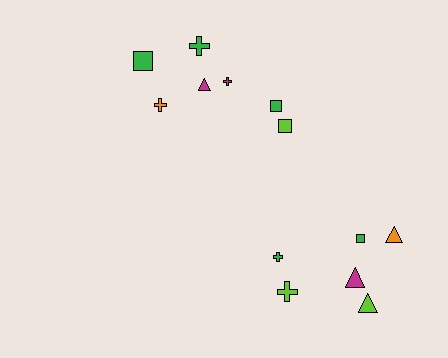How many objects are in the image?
There are 13 objects.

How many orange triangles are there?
There is 1 orange triangle.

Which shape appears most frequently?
Cross, with 5 objects.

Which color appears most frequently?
Green, with 5 objects.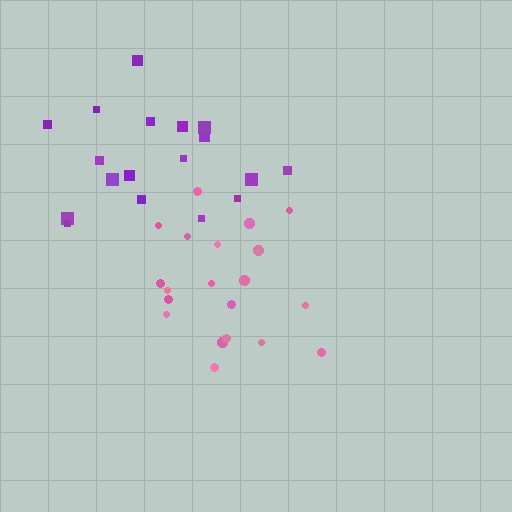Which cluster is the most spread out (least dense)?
Purple.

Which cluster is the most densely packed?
Pink.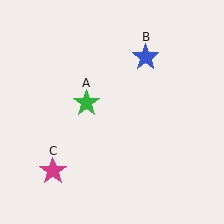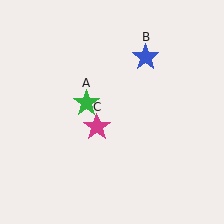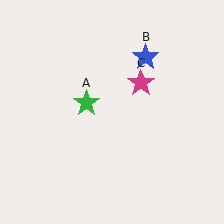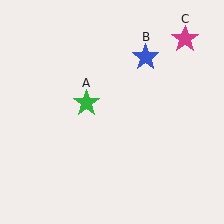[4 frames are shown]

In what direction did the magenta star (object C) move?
The magenta star (object C) moved up and to the right.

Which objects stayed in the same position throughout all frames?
Green star (object A) and blue star (object B) remained stationary.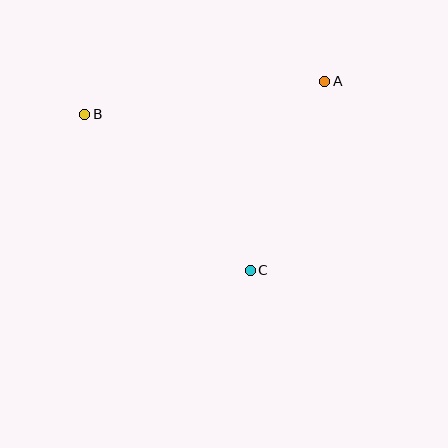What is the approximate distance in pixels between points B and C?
The distance between B and C is approximately 227 pixels.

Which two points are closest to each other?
Points A and C are closest to each other.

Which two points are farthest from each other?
Points A and B are farthest from each other.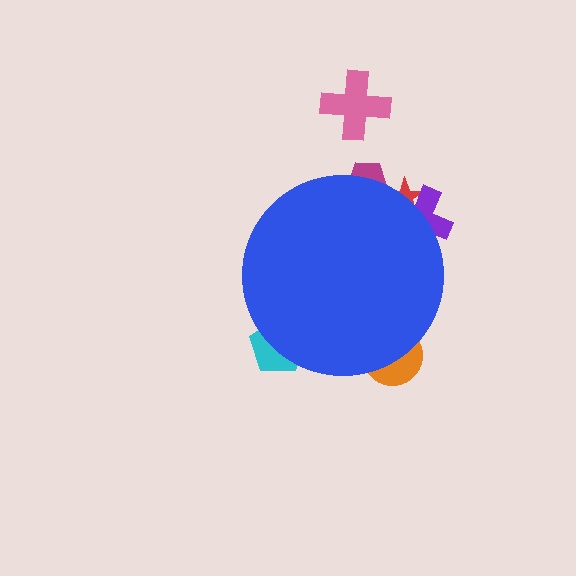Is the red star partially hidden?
Yes, the red star is partially hidden behind the blue circle.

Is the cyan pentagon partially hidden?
Yes, the cyan pentagon is partially hidden behind the blue circle.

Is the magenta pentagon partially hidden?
Yes, the magenta pentagon is partially hidden behind the blue circle.